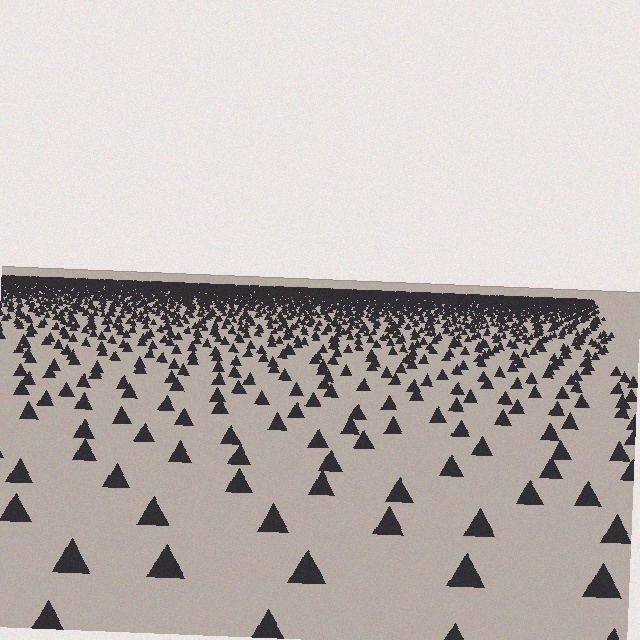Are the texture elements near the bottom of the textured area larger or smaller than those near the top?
Larger. Near the bottom, elements are closer to the viewer and appear at a bigger on-screen size.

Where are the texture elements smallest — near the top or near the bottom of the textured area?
Near the top.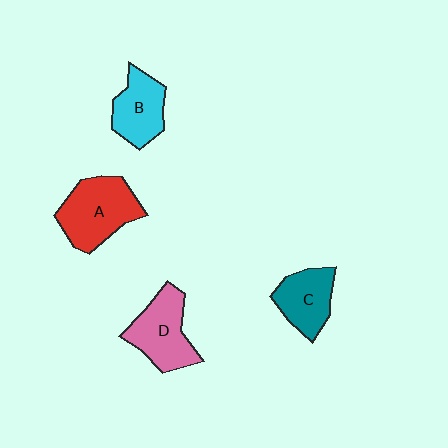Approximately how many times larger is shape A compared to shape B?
Approximately 1.4 times.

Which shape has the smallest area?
Shape C (teal).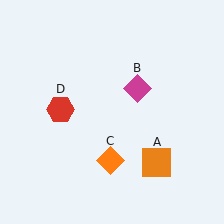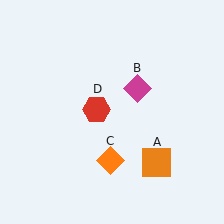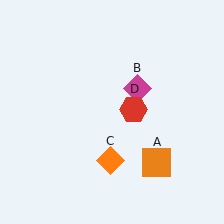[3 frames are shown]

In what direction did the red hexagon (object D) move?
The red hexagon (object D) moved right.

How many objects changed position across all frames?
1 object changed position: red hexagon (object D).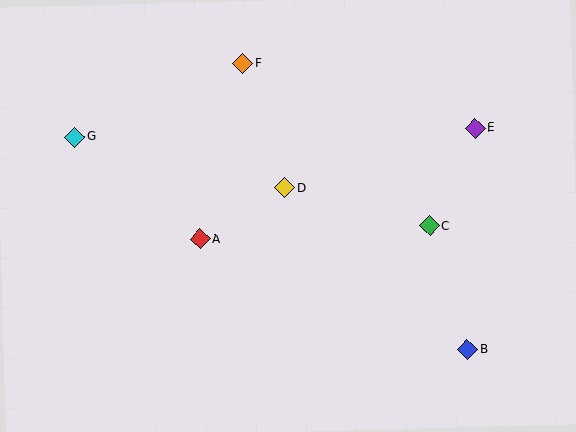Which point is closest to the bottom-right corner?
Point B is closest to the bottom-right corner.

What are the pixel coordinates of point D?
Point D is at (285, 188).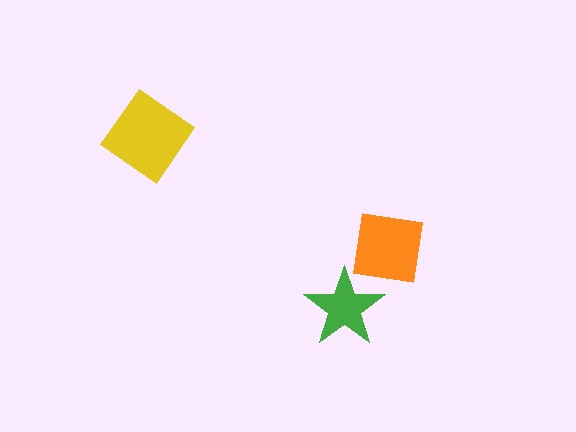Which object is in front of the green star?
The orange square is in front of the green star.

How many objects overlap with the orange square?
1 object overlaps with the orange square.